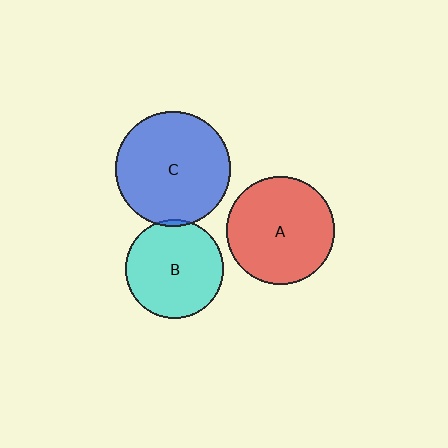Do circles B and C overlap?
Yes.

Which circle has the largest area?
Circle C (blue).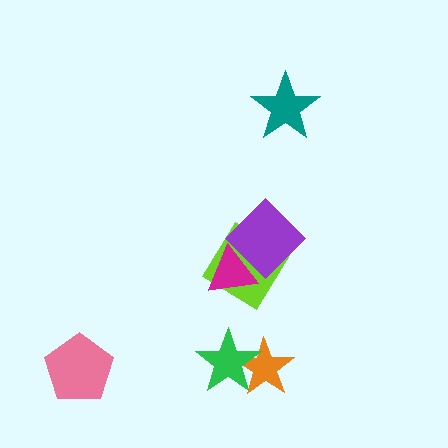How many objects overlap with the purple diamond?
2 objects overlap with the purple diamond.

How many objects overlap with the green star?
1 object overlaps with the green star.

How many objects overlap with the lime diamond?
2 objects overlap with the lime diamond.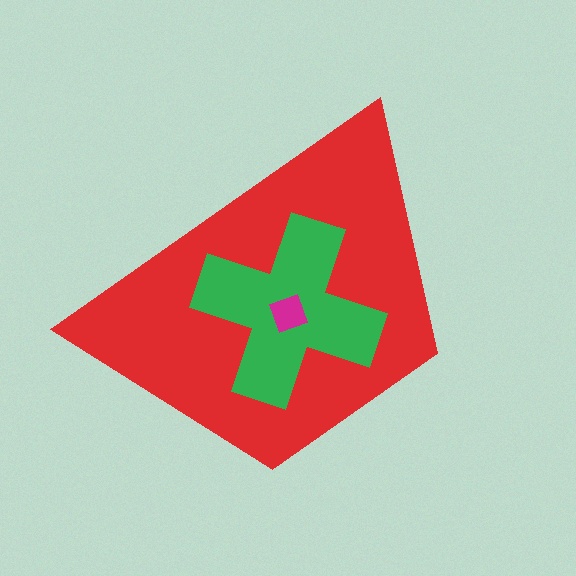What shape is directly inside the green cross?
The magenta diamond.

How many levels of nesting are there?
3.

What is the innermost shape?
The magenta diamond.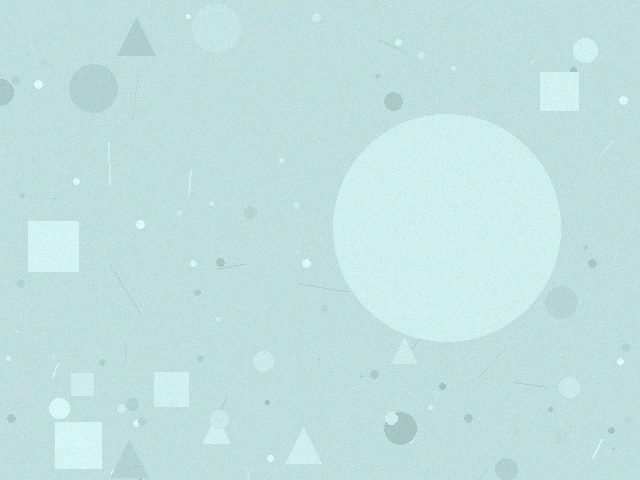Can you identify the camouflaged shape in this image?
The camouflaged shape is a circle.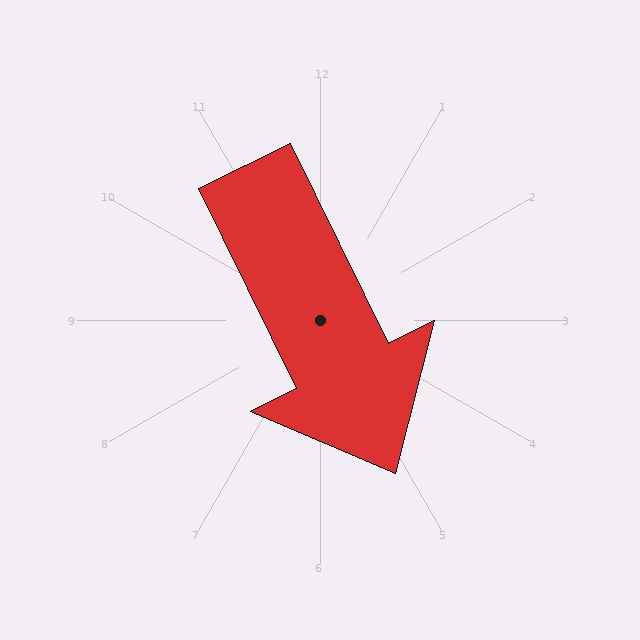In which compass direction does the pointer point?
Southeast.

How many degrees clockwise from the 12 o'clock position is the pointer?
Approximately 154 degrees.